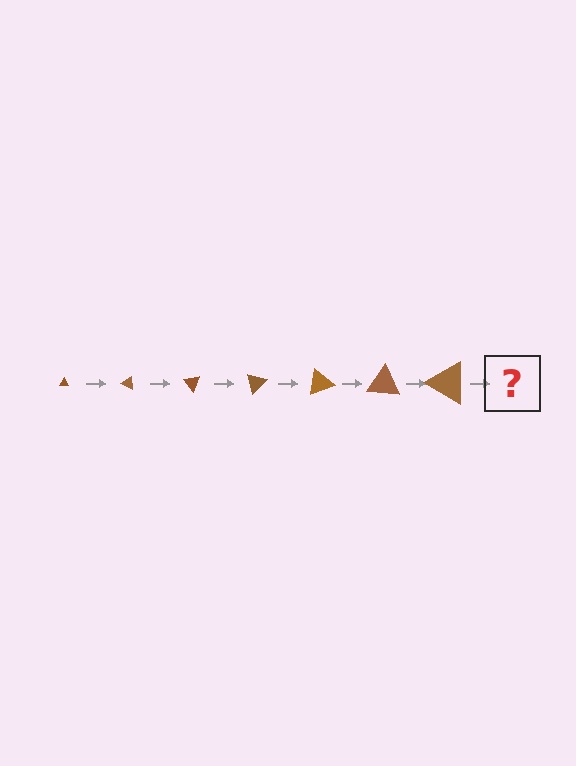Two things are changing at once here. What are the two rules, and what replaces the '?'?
The two rules are that the triangle grows larger each step and it rotates 25 degrees each step. The '?' should be a triangle, larger than the previous one and rotated 175 degrees from the start.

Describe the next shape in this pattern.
It should be a triangle, larger than the previous one and rotated 175 degrees from the start.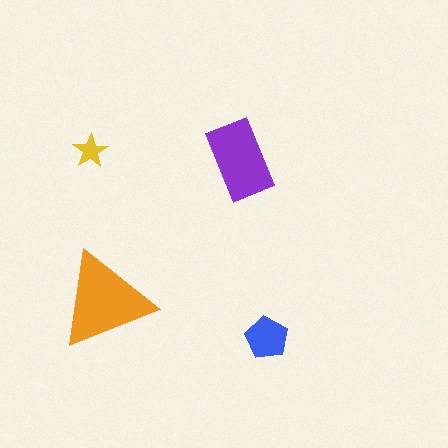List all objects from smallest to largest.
The yellow star, the blue pentagon, the purple rectangle, the orange triangle.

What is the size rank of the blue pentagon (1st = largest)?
3rd.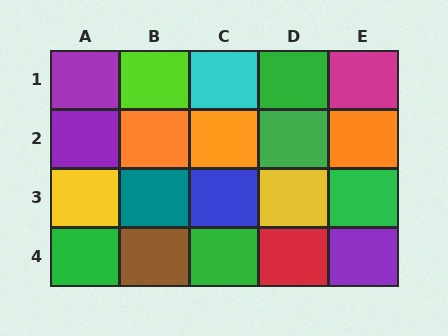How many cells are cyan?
1 cell is cyan.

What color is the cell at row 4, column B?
Brown.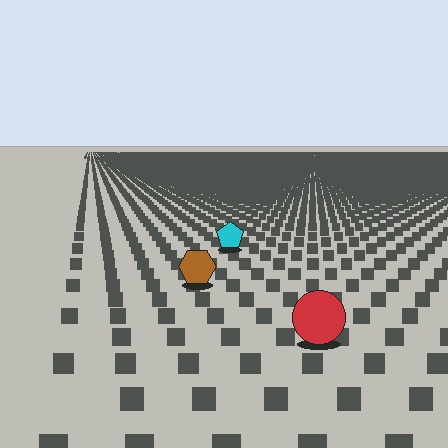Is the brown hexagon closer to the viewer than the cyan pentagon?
Yes. The brown hexagon is closer — you can tell from the texture gradient: the ground texture is coarser near it.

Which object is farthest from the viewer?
The cyan pentagon is farthest from the viewer. It appears smaller and the ground texture around it is denser.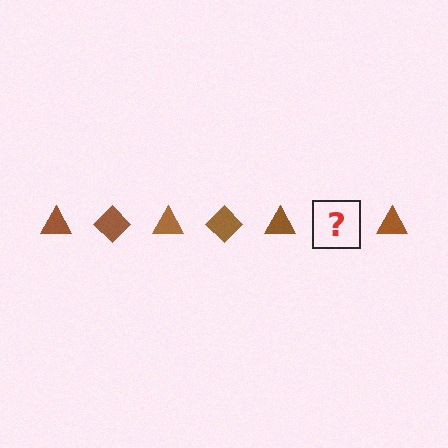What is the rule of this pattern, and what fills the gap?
The rule is that the pattern cycles through triangle, diamond shapes in brown. The gap should be filled with a brown diamond.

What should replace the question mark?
The question mark should be replaced with a brown diamond.